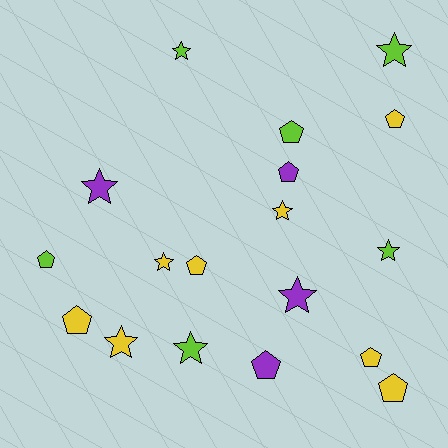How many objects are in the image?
There are 18 objects.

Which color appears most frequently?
Yellow, with 8 objects.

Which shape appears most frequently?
Pentagon, with 9 objects.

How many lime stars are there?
There are 4 lime stars.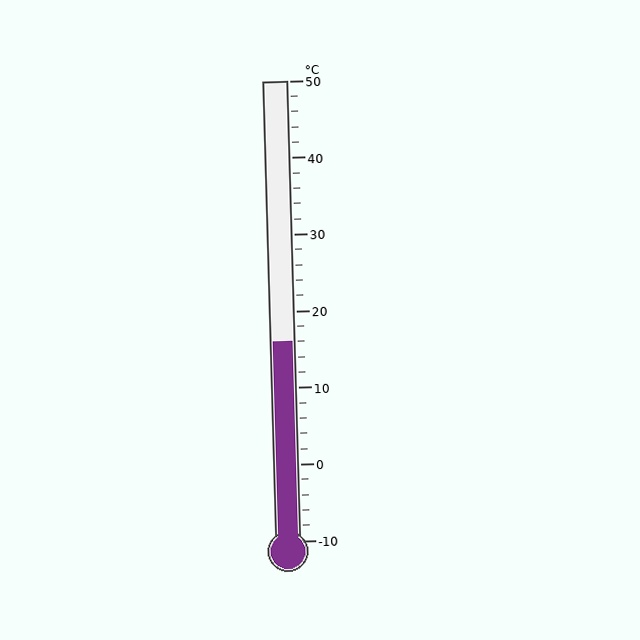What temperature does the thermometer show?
The thermometer shows approximately 16°C.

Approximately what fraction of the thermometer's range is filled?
The thermometer is filled to approximately 45% of its range.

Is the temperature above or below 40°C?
The temperature is below 40°C.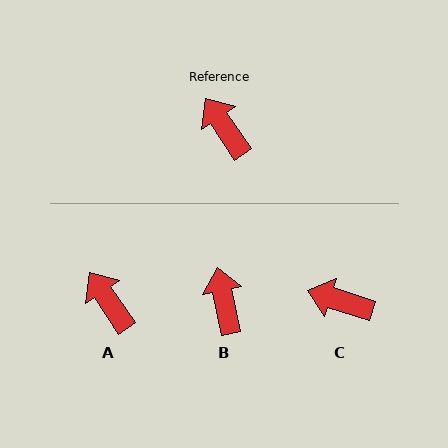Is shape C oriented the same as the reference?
No, it is off by about 39 degrees.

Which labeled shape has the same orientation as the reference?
A.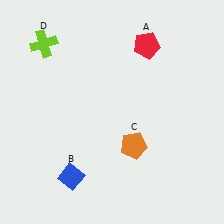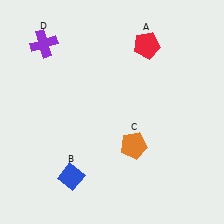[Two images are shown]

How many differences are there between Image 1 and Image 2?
There is 1 difference between the two images.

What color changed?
The cross (D) changed from lime in Image 1 to purple in Image 2.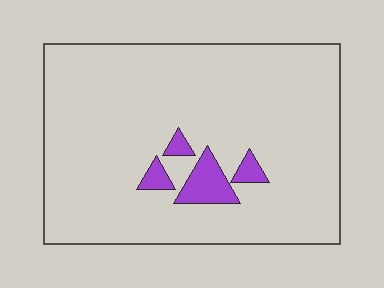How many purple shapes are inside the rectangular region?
4.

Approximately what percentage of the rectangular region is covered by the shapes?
Approximately 5%.